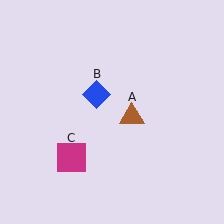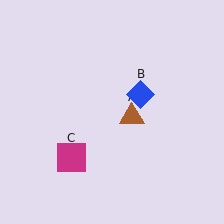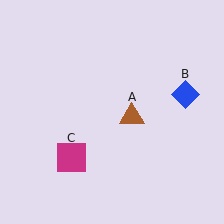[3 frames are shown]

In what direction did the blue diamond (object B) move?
The blue diamond (object B) moved right.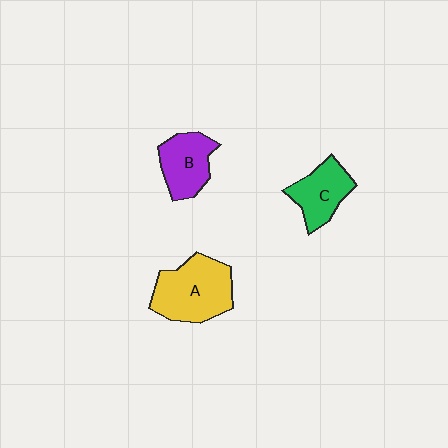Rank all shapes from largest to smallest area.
From largest to smallest: A (yellow), B (purple), C (green).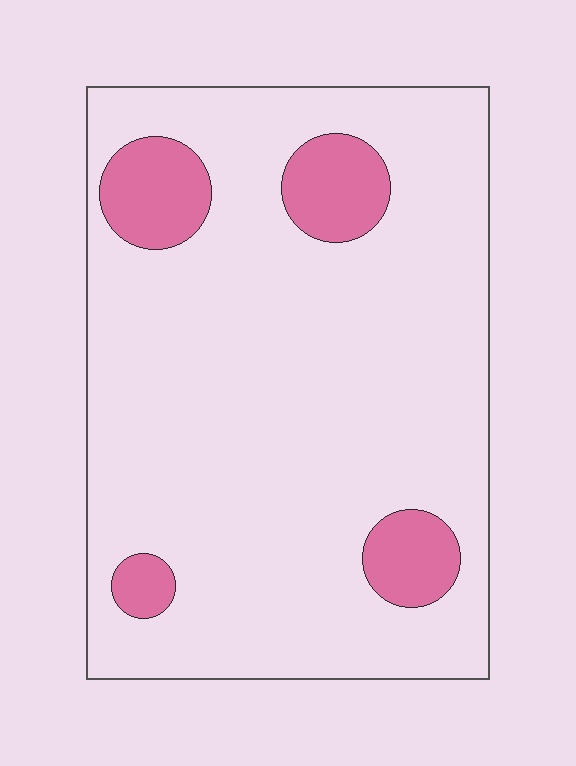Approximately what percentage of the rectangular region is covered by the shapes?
Approximately 15%.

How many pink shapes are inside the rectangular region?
4.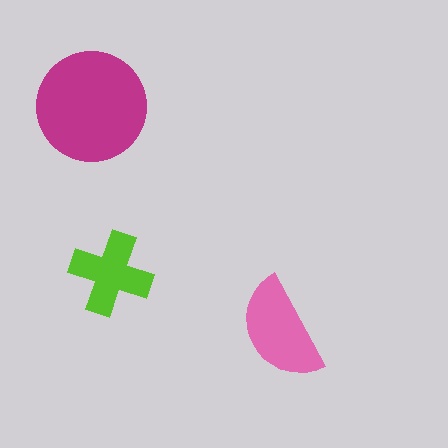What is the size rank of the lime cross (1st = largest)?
3rd.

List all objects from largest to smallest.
The magenta circle, the pink semicircle, the lime cross.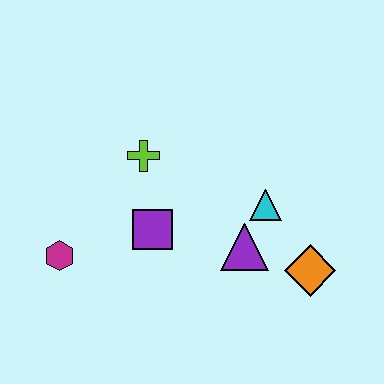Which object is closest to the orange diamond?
The purple triangle is closest to the orange diamond.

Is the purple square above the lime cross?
No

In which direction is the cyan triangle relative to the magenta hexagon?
The cyan triangle is to the right of the magenta hexagon.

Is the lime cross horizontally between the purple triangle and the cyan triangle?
No